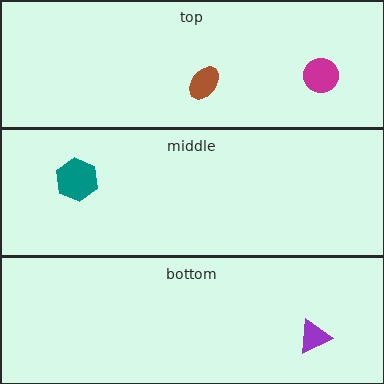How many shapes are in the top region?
2.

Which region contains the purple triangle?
The bottom region.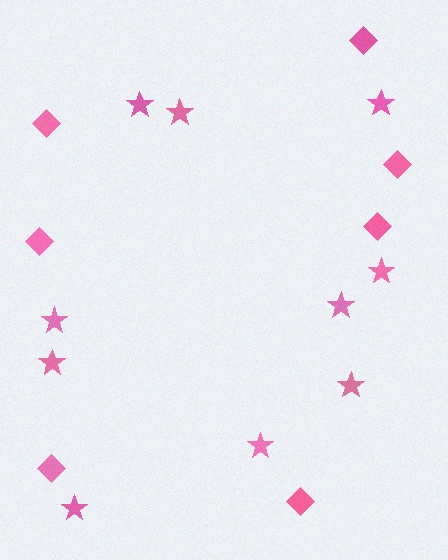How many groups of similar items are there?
There are 2 groups: one group of diamonds (7) and one group of stars (10).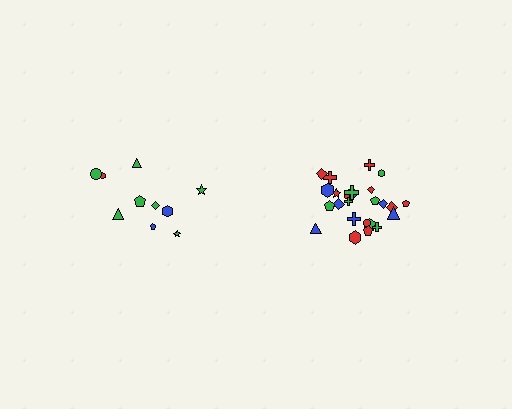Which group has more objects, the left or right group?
The right group.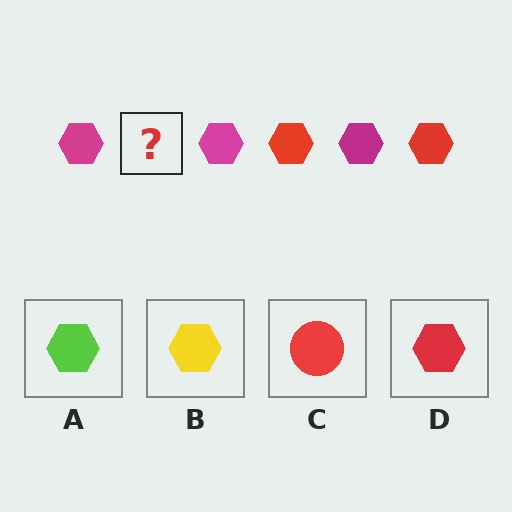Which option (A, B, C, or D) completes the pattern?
D.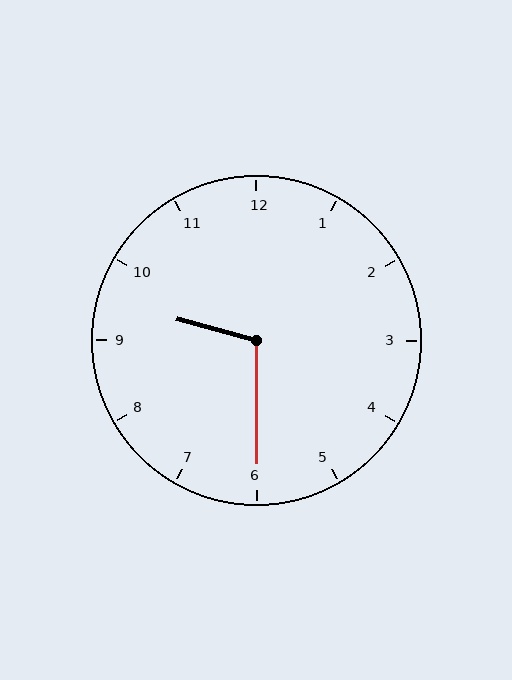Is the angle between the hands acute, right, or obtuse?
It is obtuse.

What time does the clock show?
9:30.